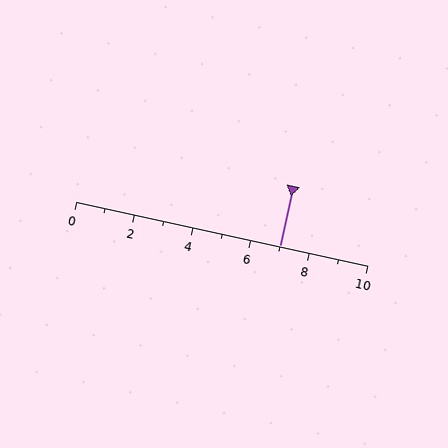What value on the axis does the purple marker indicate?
The marker indicates approximately 7.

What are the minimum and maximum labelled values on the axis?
The axis runs from 0 to 10.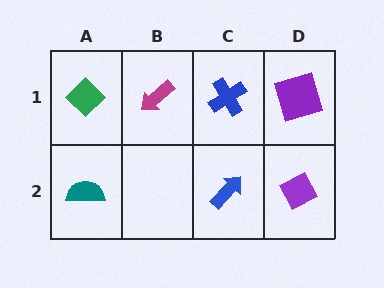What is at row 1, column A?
A green diamond.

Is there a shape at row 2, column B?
No, that cell is empty.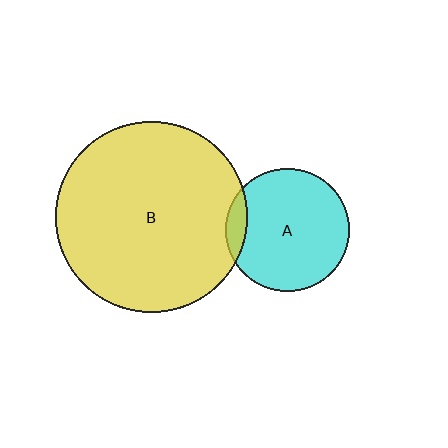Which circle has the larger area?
Circle B (yellow).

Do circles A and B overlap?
Yes.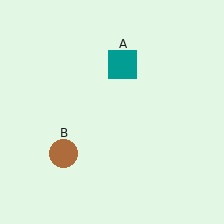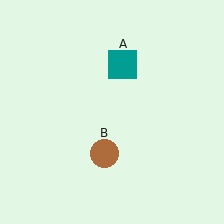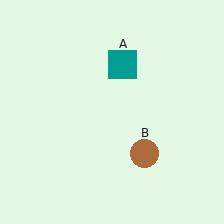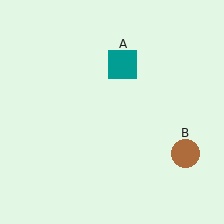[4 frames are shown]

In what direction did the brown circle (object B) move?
The brown circle (object B) moved right.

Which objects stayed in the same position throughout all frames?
Teal square (object A) remained stationary.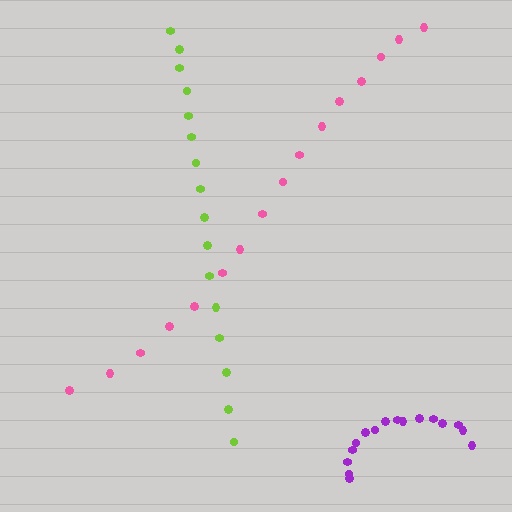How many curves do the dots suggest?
There are 3 distinct paths.